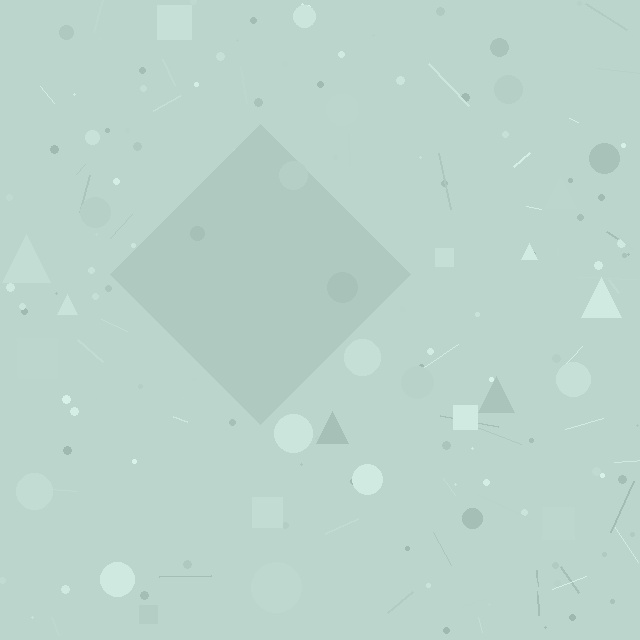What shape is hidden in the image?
A diamond is hidden in the image.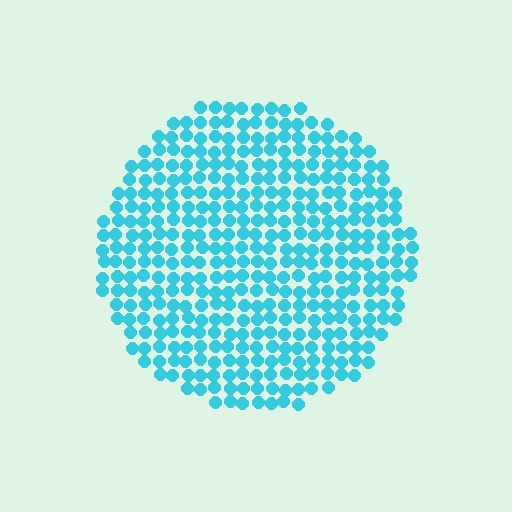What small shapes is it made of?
It is made of small circles.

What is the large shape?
The large shape is a circle.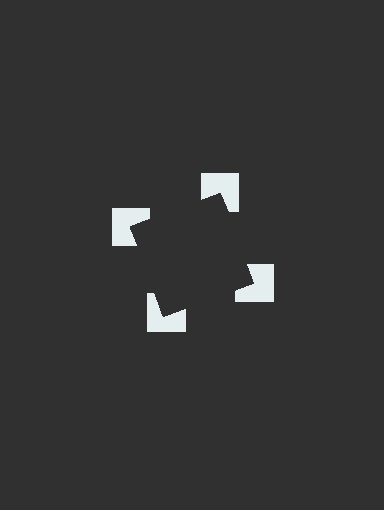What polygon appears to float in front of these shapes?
An illusory square — its edges are inferred from the aligned wedge cuts in the notched squares, not physically drawn.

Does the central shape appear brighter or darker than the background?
It typically appears slightly darker than the background, even though no actual brightness change is drawn.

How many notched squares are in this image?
There are 4 — one at each vertex of the illusory square.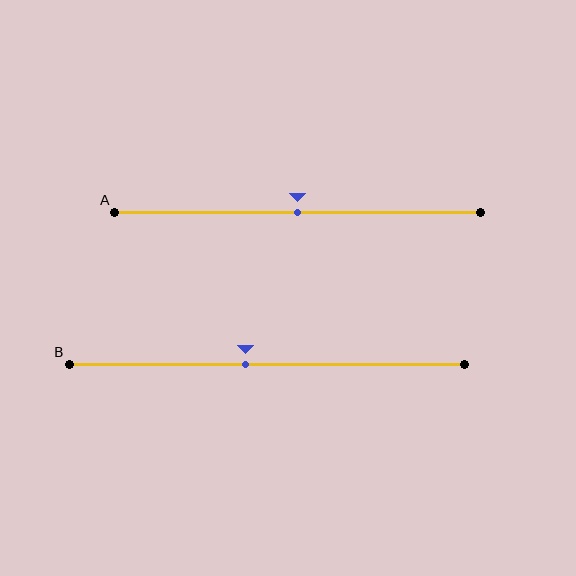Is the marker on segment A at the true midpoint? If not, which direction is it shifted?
Yes, the marker on segment A is at the true midpoint.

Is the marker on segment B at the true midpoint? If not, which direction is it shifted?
No, the marker on segment B is shifted to the left by about 5% of the segment length.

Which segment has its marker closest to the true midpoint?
Segment A has its marker closest to the true midpoint.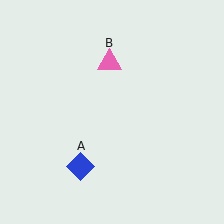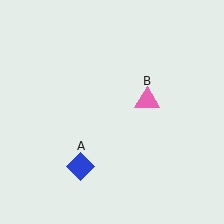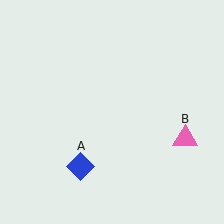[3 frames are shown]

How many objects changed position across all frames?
1 object changed position: pink triangle (object B).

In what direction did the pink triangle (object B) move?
The pink triangle (object B) moved down and to the right.